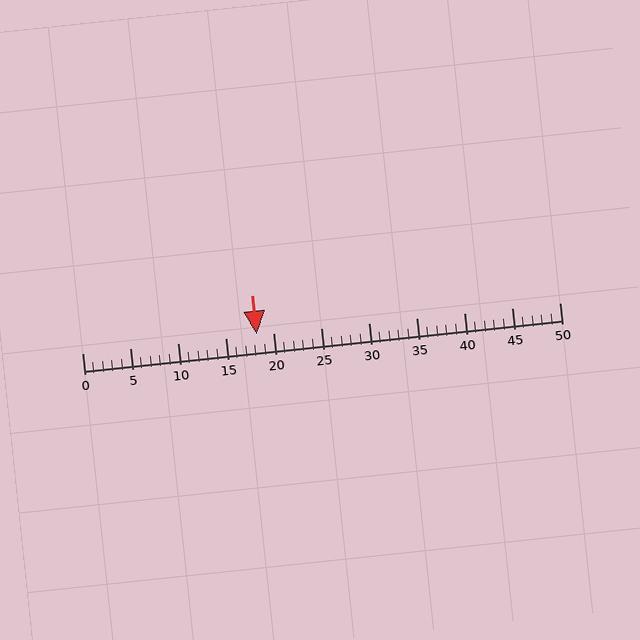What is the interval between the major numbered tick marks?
The major tick marks are spaced 5 units apart.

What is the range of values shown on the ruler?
The ruler shows values from 0 to 50.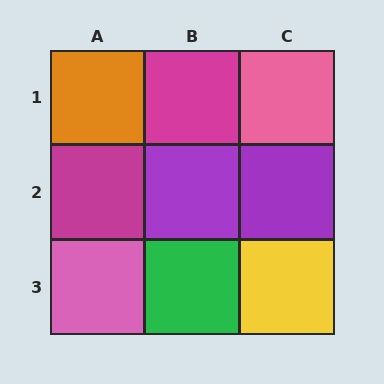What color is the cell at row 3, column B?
Green.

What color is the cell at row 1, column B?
Magenta.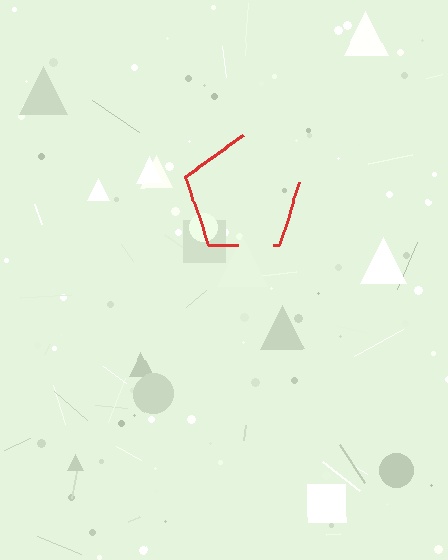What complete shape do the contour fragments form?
The contour fragments form a pentagon.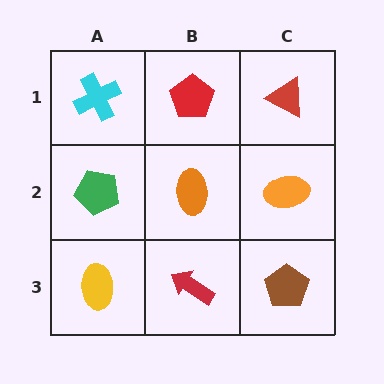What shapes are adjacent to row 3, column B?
An orange ellipse (row 2, column B), a yellow ellipse (row 3, column A), a brown pentagon (row 3, column C).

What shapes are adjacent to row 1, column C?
An orange ellipse (row 2, column C), a red pentagon (row 1, column B).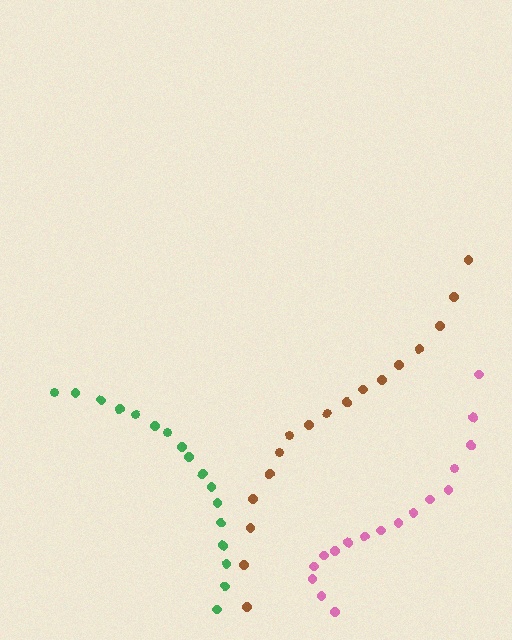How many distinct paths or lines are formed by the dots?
There are 3 distinct paths.